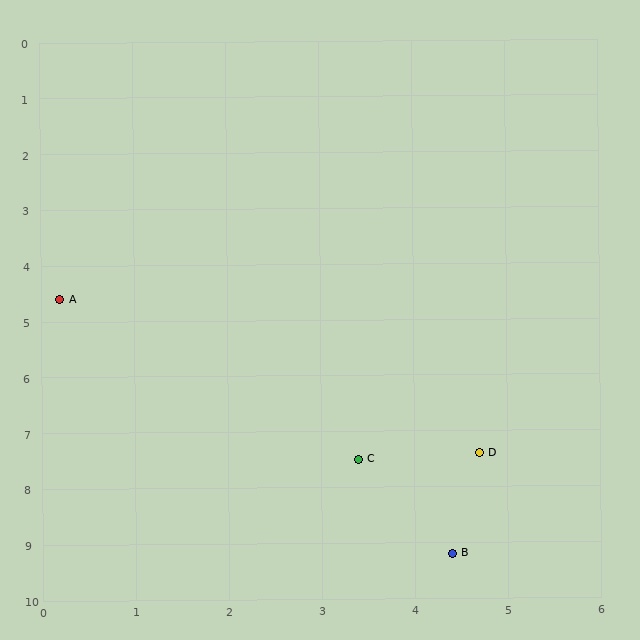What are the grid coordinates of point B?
Point B is at approximately (4.4, 9.2).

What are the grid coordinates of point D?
Point D is at approximately (4.7, 7.4).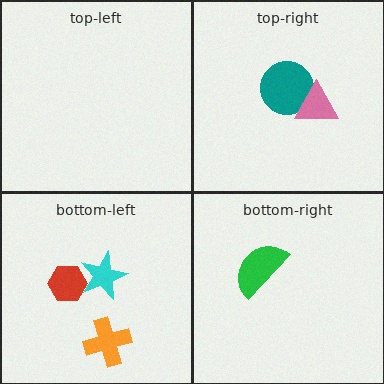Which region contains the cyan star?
The bottom-left region.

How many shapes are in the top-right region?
2.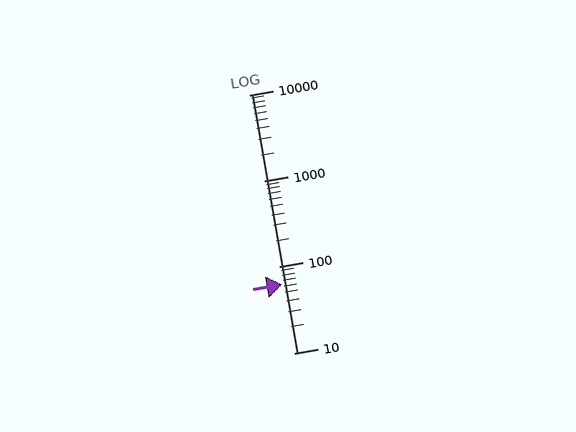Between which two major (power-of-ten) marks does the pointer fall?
The pointer is between 10 and 100.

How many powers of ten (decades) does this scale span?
The scale spans 3 decades, from 10 to 10000.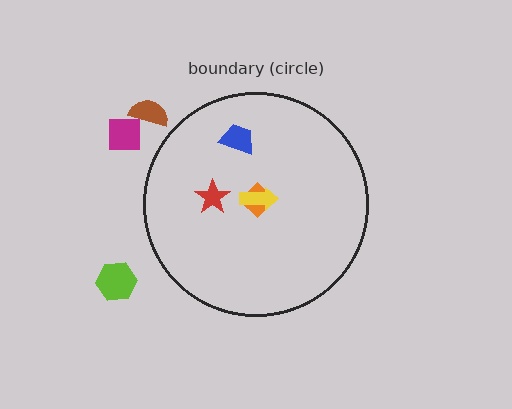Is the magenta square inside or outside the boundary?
Outside.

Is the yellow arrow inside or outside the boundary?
Inside.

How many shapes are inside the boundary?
4 inside, 3 outside.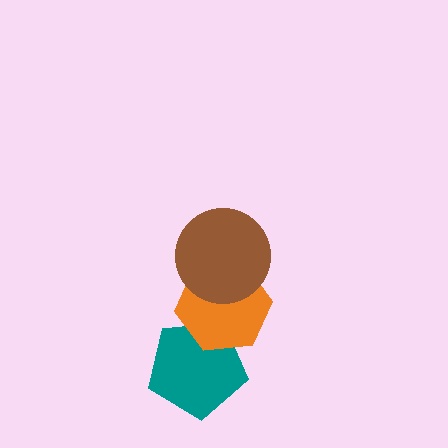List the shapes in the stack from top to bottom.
From top to bottom: the brown circle, the orange hexagon, the teal pentagon.